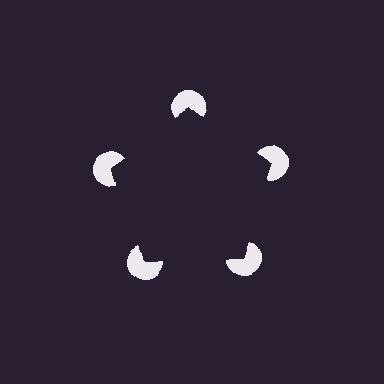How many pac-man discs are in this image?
There are 5 — one at each vertex of the illusory pentagon.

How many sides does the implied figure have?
5 sides.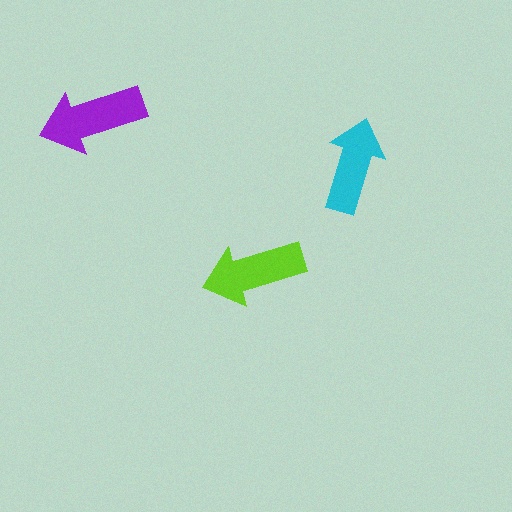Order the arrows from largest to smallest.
the purple one, the lime one, the cyan one.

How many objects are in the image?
There are 3 objects in the image.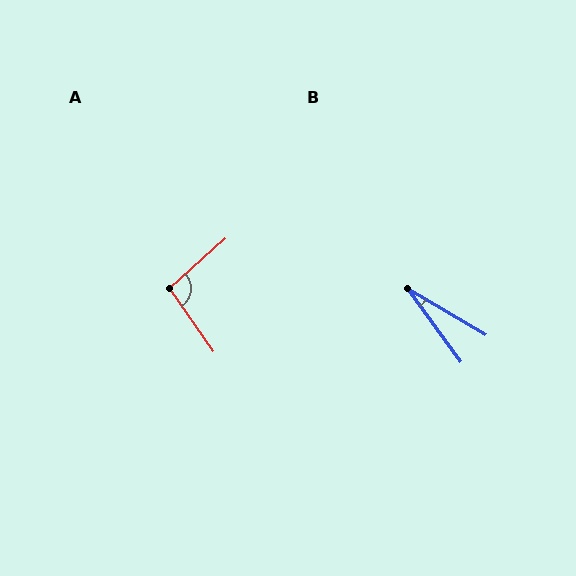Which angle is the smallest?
B, at approximately 24 degrees.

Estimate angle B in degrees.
Approximately 24 degrees.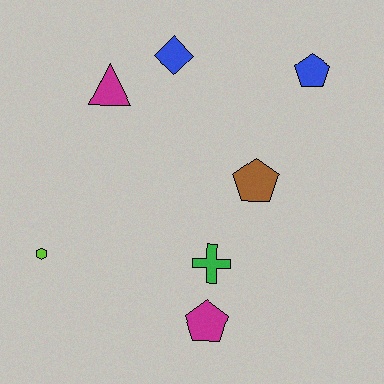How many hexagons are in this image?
There is 1 hexagon.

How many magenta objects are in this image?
There are 2 magenta objects.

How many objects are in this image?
There are 7 objects.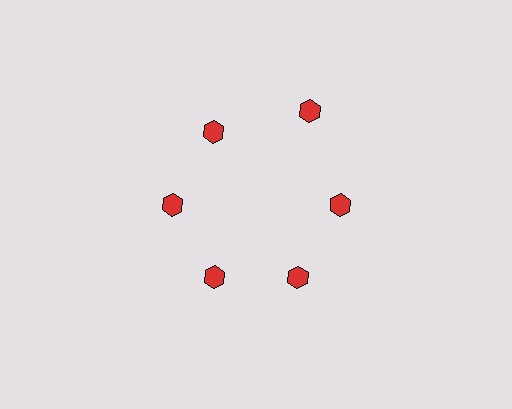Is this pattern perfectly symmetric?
No. The 6 red hexagons are arranged in a ring, but one element near the 1 o'clock position is pushed outward from the center, breaking the 6-fold rotational symmetry.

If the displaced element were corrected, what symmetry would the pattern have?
It would have 6-fold rotational symmetry — the pattern would map onto itself every 60 degrees.